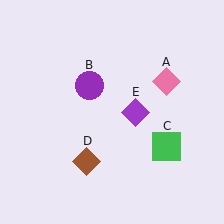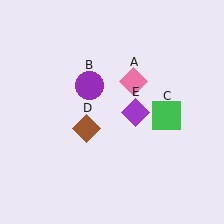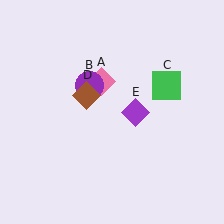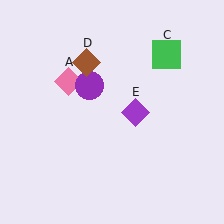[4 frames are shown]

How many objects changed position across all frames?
3 objects changed position: pink diamond (object A), green square (object C), brown diamond (object D).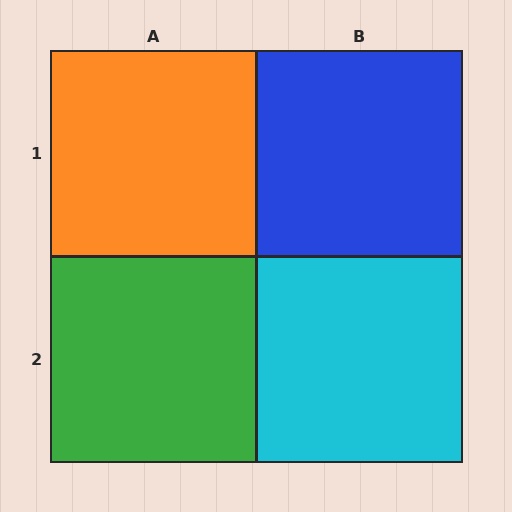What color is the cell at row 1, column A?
Orange.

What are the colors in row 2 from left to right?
Green, cyan.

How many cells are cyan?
1 cell is cyan.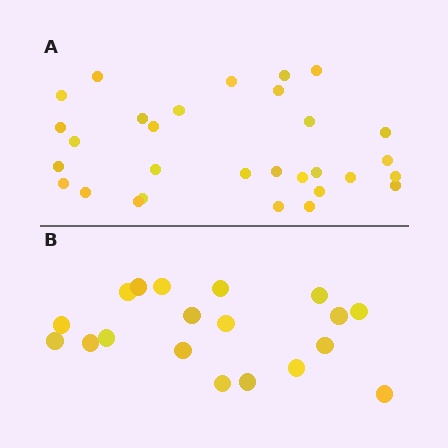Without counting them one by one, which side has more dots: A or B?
Region A (the top region) has more dots.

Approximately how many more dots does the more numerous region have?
Region A has roughly 12 or so more dots than region B.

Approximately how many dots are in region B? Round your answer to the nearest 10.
About 20 dots. (The exact count is 19, which rounds to 20.)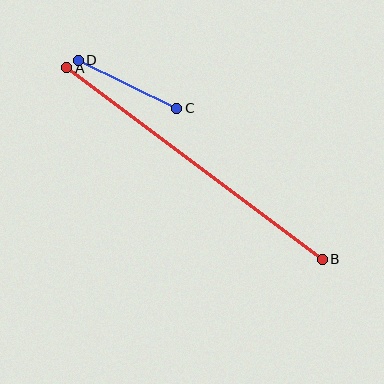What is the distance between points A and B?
The distance is approximately 319 pixels.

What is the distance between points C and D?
The distance is approximately 110 pixels.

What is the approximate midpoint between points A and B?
The midpoint is at approximately (195, 164) pixels.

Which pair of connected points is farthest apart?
Points A and B are farthest apart.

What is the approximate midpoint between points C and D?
The midpoint is at approximately (128, 84) pixels.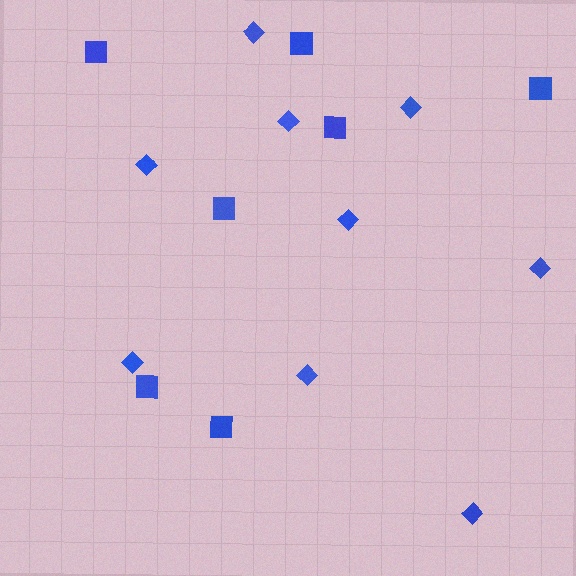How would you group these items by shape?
There are 2 groups: one group of diamonds (9) and one group of squares (7).